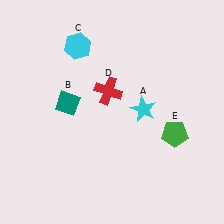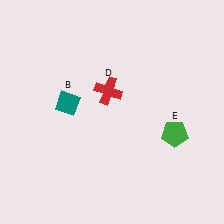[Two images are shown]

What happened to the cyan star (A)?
The cyan star (A) was removed in Image 2. It was in the top-right area of Image 1.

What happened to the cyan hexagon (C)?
The cyan hexagon (C) was removed in Image 2. It was in the top-left area of Image 1.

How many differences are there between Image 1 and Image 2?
There are 2 differences between the two images.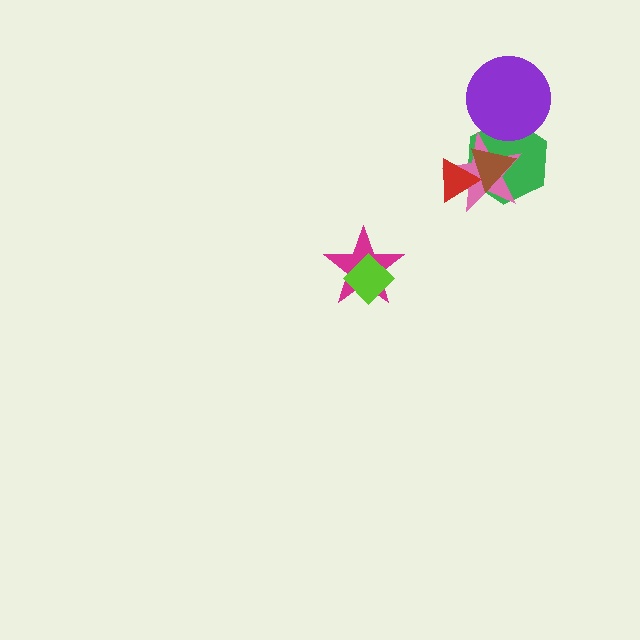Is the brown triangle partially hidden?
Yes, it is partially covered by another shape.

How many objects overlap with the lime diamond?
1 object overlaps with the lime diamond.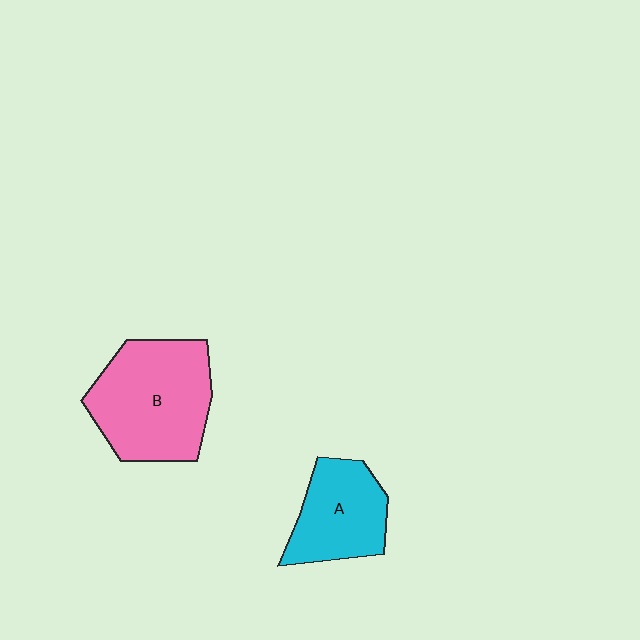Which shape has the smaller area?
Shape A (cyan).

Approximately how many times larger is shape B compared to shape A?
Approximately 1.5 times.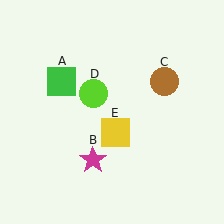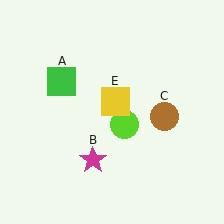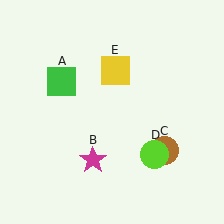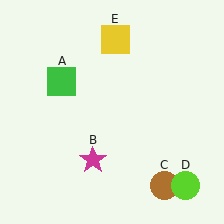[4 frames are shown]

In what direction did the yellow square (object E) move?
The yellow square (object E) moved up.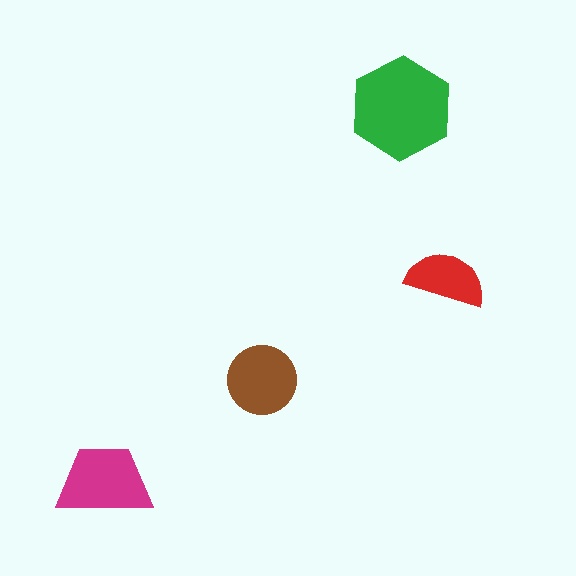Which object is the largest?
The green hexagon.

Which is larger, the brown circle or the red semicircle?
The brown circle.